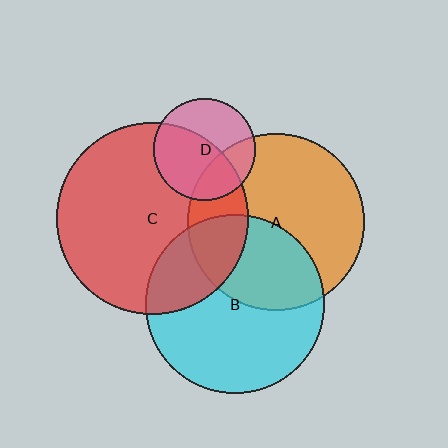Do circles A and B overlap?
Yes.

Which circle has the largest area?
Circle C (red).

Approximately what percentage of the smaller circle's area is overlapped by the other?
Approximately 40%.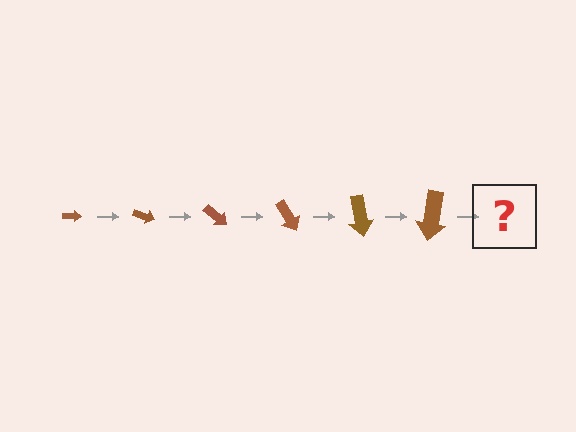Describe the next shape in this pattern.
It should be an arrow, larger than the previous one and rotated 120 degrees from the start.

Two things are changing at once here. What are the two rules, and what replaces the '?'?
The two rules are that the arrow grows larger each step and it rotates 20 degrees each step. The '?' should be an arrow, larger than the previous one and rotated 120 degrees from the start.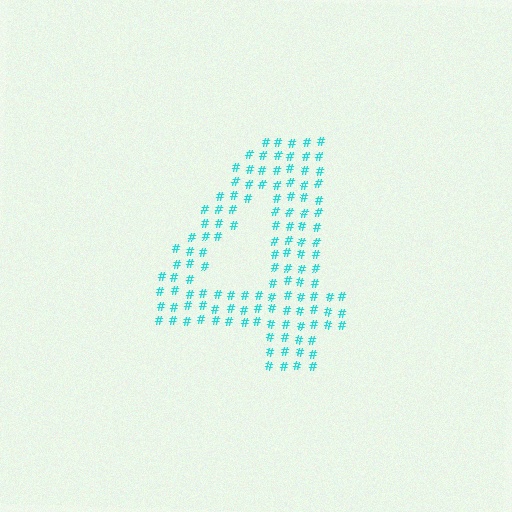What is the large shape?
The large shape is the digit 4.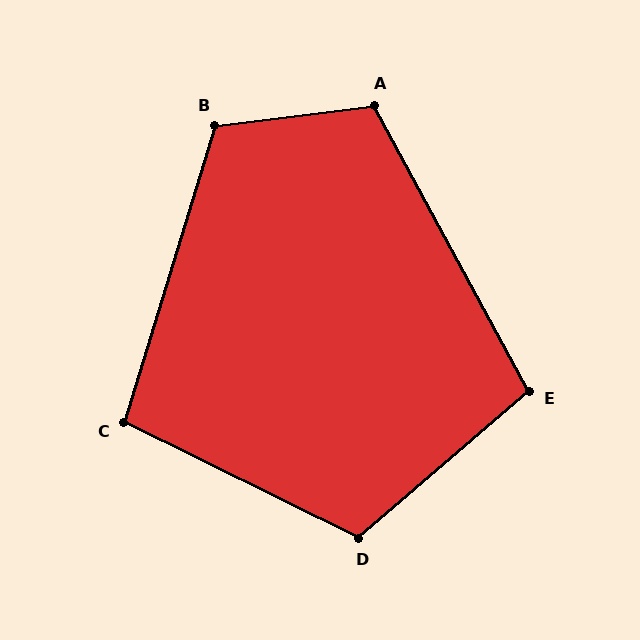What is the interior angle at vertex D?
Approximately 113 degrees (obtuse).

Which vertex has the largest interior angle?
B, at approximately 114 degrees.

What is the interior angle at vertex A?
Approximately 111 degrees (obtuse).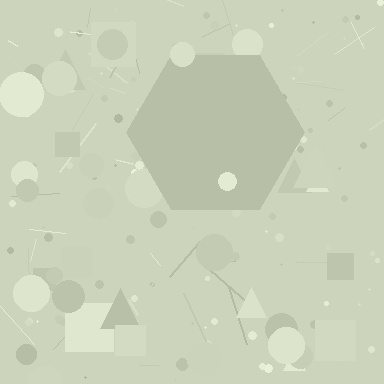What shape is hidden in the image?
A hexagon is hidden in the image.